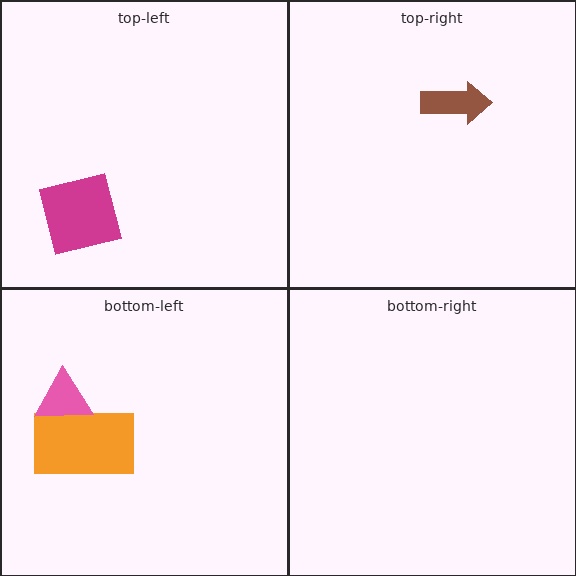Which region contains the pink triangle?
The bottom-left region.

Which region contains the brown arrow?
The top-right region.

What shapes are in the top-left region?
The magenta square.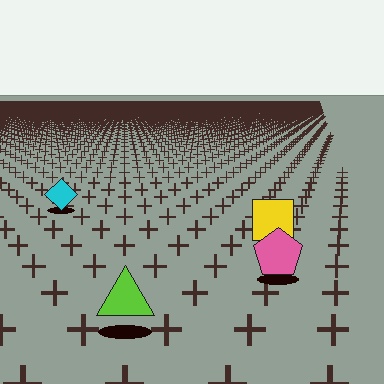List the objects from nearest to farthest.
From nearest to farthest: the lime triangle, the pink pentagon, the yellow square, the cyan diamond.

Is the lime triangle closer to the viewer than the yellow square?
Yes. The lime triangle is closer — you can tell from the texture gradient: the ground texture is coarser near it.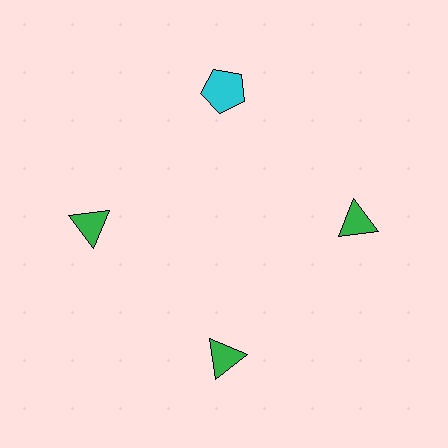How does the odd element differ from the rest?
It differs in both color (cyan instead of green) and shape (pentagon instead of triangle).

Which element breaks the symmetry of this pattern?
The cyan pentagon at roughly the 12 o'clock position breaks the symmetry. All other shapes are green triangles.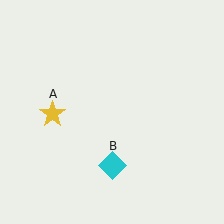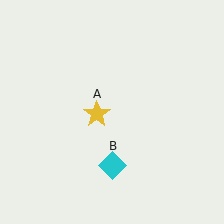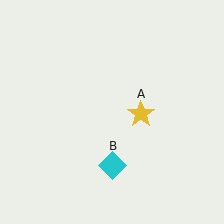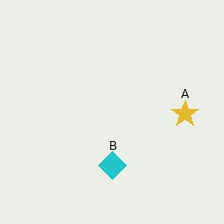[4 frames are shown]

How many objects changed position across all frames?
1 object changed position: yellow star (object A).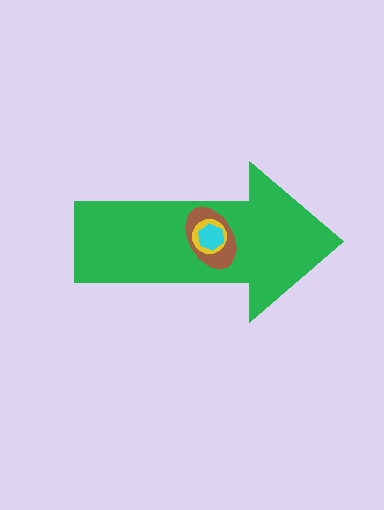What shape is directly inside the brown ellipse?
The yellow circle.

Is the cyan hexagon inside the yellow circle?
Yes.